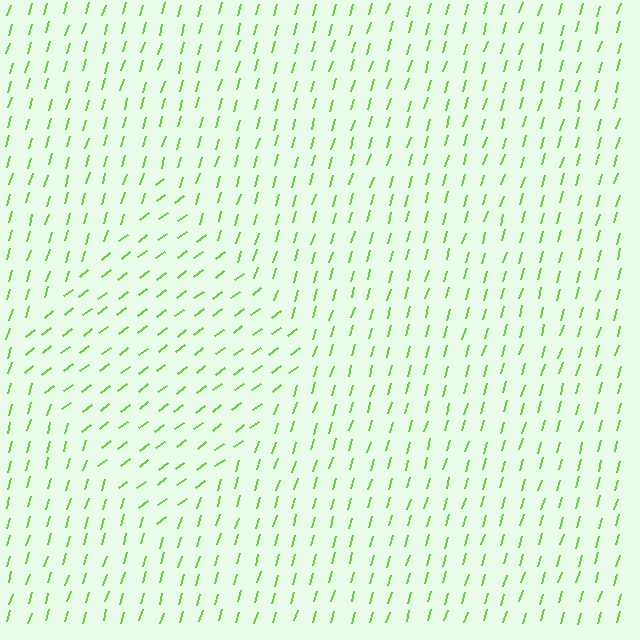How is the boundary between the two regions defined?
The boundary is defined purely by a change in line orientation (approximately 36 degrees difference). All lines are the same color and thickness.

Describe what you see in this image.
The image is filled with small lime line segments. A diamond region in the image has lines oriented differently from the surrounding lines, creating a visible texture boundary.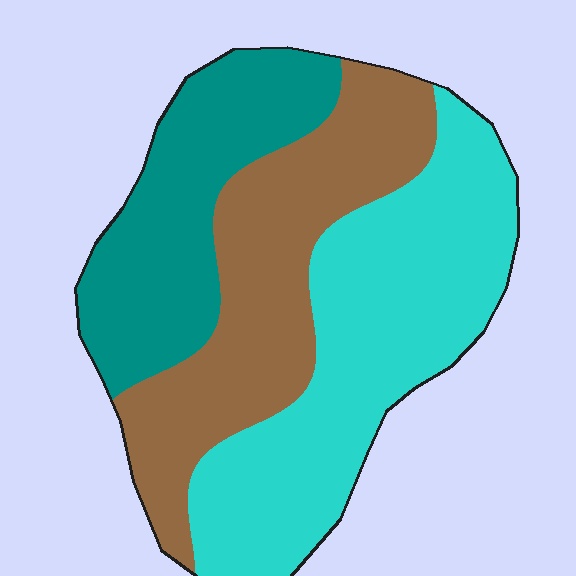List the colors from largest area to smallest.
From largest to smallest: cyan, brown, teal.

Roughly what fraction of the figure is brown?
Brown takes up between a sixth and a third of the figure.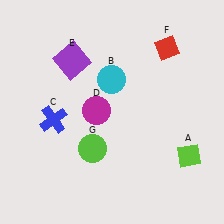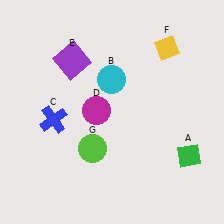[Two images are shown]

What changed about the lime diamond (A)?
In Image 1, A is lime. In Image 2, it changed to green.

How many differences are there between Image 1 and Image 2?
There are 2 differences between the two images.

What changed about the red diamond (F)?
In Image 1, F is red. In Image 2, it changed to yellow.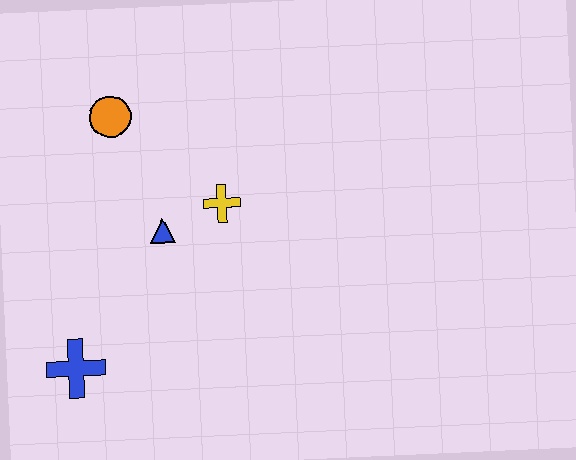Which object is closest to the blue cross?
The blue triangle is closest to the blue cross.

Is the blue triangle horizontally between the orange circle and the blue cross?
No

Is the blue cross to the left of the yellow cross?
Yes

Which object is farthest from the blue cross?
The orange circle is farthest from the blue cross.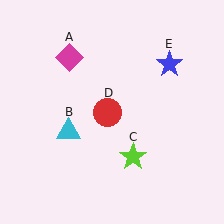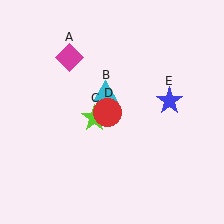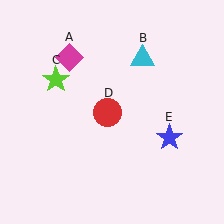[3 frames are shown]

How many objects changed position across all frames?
3 objects changed position: cyan triangle (object B), lime star (object C), blue star (object E).